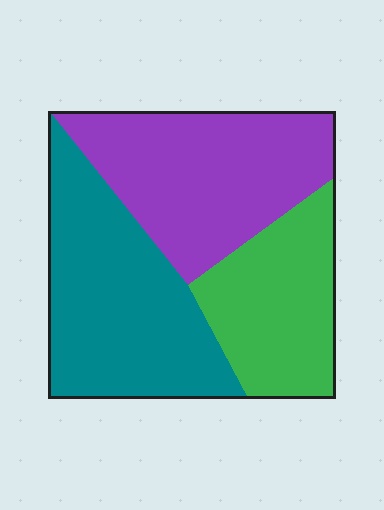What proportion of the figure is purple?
Purple takes up about three eighths (3/8) of the figure.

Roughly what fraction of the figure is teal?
Teal takes up about three eighths (3/8) of the figure.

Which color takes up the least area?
Green, at roughly 25%.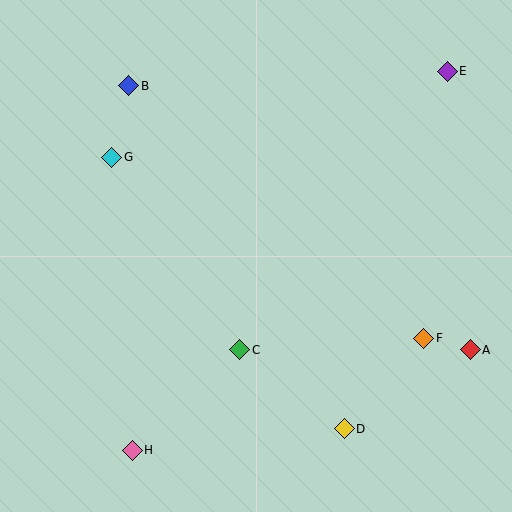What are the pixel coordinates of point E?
Point E is at (447, 71).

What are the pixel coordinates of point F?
Point F is at (424, 338).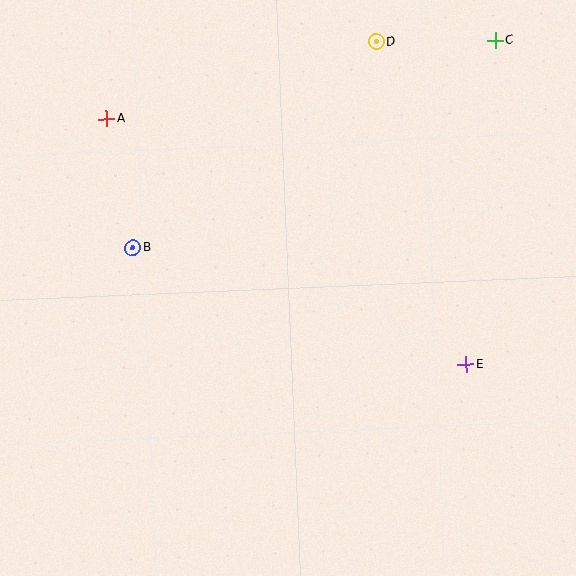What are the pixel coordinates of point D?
Point D is at (376, 42).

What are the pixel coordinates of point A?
Point A is at (107, 119).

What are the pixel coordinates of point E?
Point E is at (466, 364).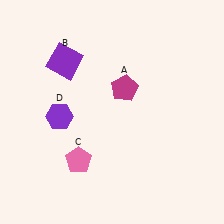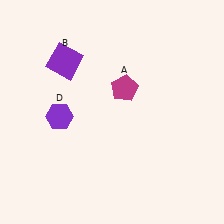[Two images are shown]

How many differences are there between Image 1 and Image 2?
There is 1 difference between the two images.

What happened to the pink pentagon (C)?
The pink pentagon (C) was removed in Image 2. It was in the bottom-left area of Image 1.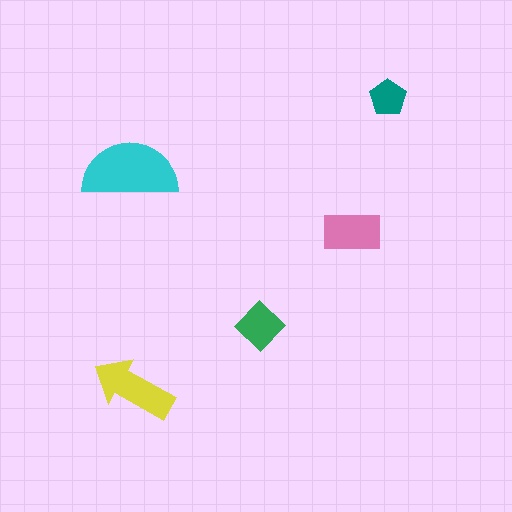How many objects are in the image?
There are 5 objects in the image.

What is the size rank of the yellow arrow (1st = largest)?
2nd.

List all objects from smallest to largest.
The teal pentagon, the green diamond, the pink rectangle, the yellow arrow, the cyan semicircle.